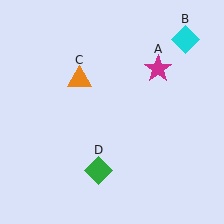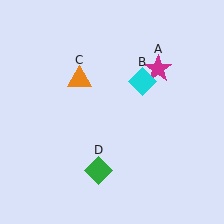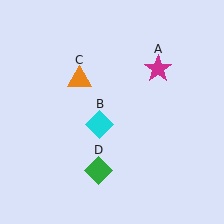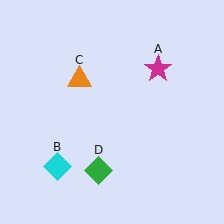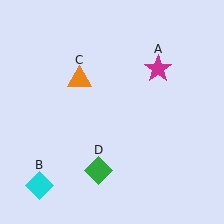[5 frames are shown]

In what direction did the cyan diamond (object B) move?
The cyan diamond (object B) moved down and to the left.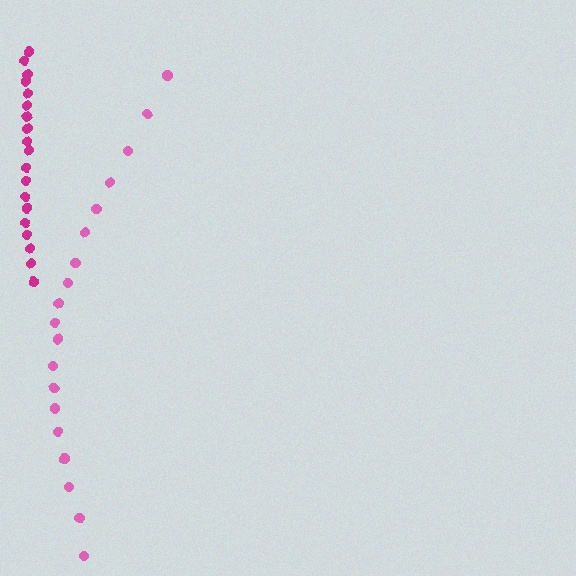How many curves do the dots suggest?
There are 2 distinct paths.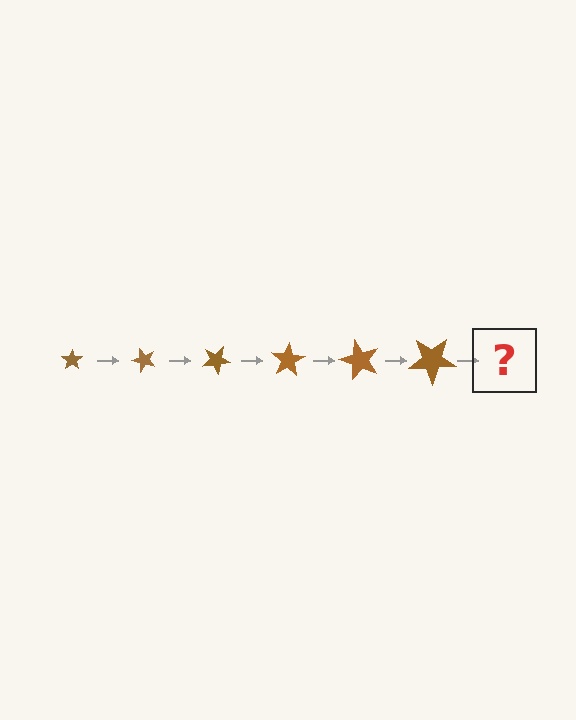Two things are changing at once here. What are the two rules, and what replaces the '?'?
The two rules are that the star grows larger each step and it rotates 50 degrees each step. The '?' should be a star, larger than the previous one and rotated 300 degrees from the start.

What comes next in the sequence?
The next element should be a star, larger than the previous one and rotated 300 degrees from the start.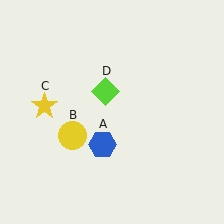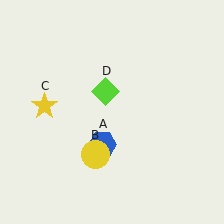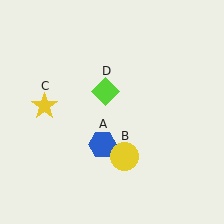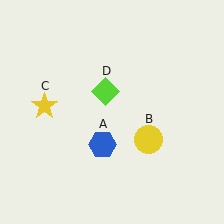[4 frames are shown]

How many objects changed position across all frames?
1 object changed position: yellow circle (object B).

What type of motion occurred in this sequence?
The yellow circle (object B) rotated counterclockwise around the center of the scene.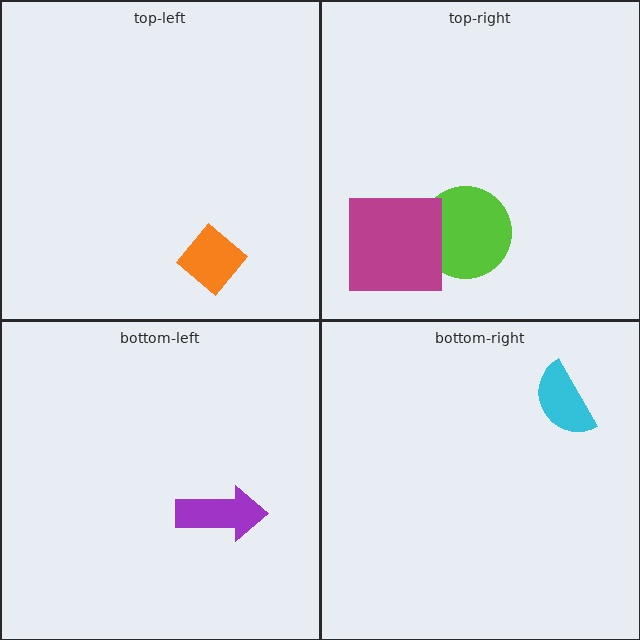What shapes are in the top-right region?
The lime circle, the magenta square.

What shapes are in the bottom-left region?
The purple arrow.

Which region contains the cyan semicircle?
The bottom-right region.